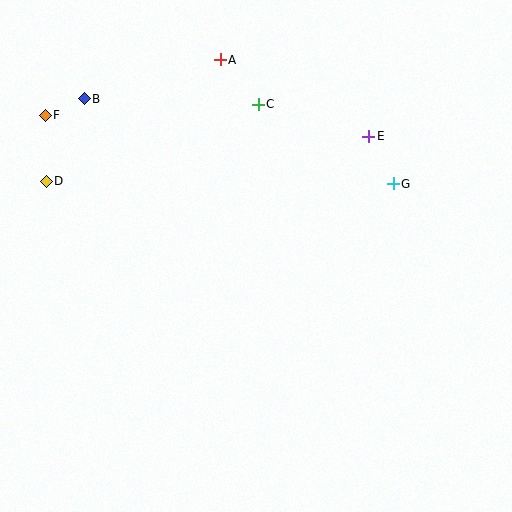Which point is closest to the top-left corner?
Point F is closest to the top-left corner.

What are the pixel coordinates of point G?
Point G is at (393, 184).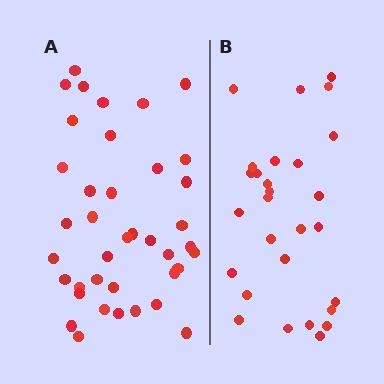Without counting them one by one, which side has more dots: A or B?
Region A (the left region) has more dots.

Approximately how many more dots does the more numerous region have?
Region A has roughly 12 or so more dots than region B.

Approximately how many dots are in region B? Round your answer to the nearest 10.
About 30 dots. (The exact count is 28, which rounds to 30.)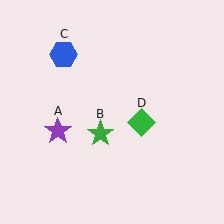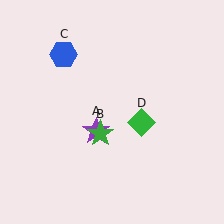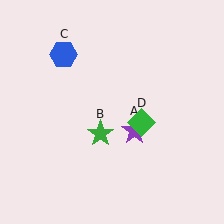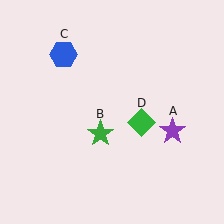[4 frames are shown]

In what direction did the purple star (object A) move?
The purple star (object A) moved right.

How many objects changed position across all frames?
1 object changed position: purple star (object A).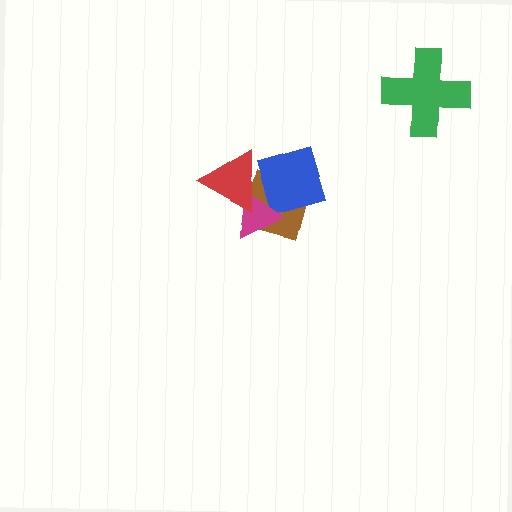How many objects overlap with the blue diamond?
3 objects overlap with the blue diamond.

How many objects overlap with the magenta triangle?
3 objects overlap with the magenta triangle.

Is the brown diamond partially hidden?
Yes, it is partially covered by another shape.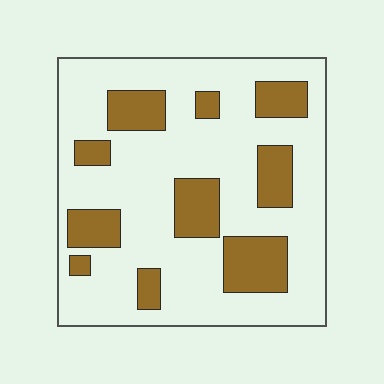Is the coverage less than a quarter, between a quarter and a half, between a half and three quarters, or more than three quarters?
Between a quarter and a half.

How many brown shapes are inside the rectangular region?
10.